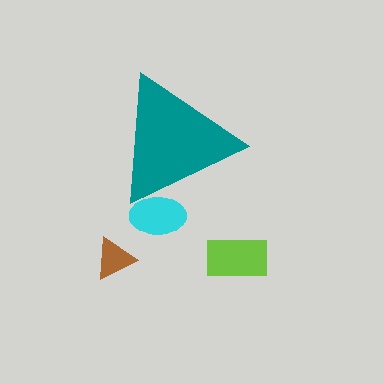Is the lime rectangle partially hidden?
No, the lime rectangle is fully visible.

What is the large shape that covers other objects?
A teal triangle.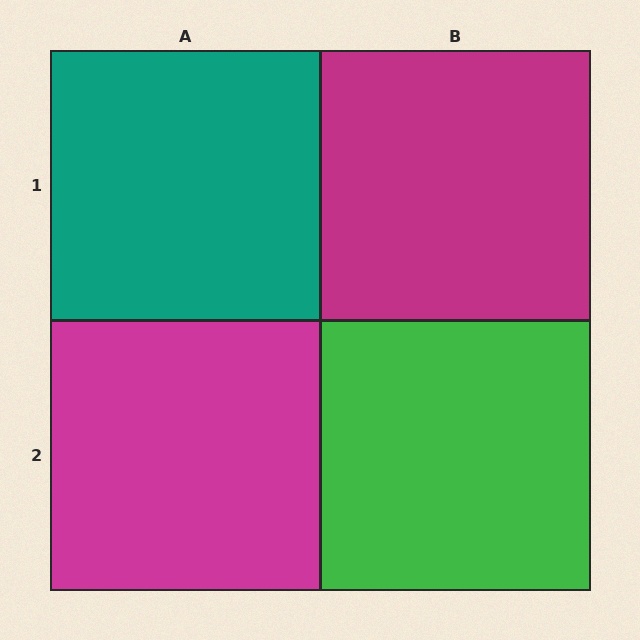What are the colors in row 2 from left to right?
Magenta, green.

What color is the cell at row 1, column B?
Magenta.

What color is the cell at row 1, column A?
Teal.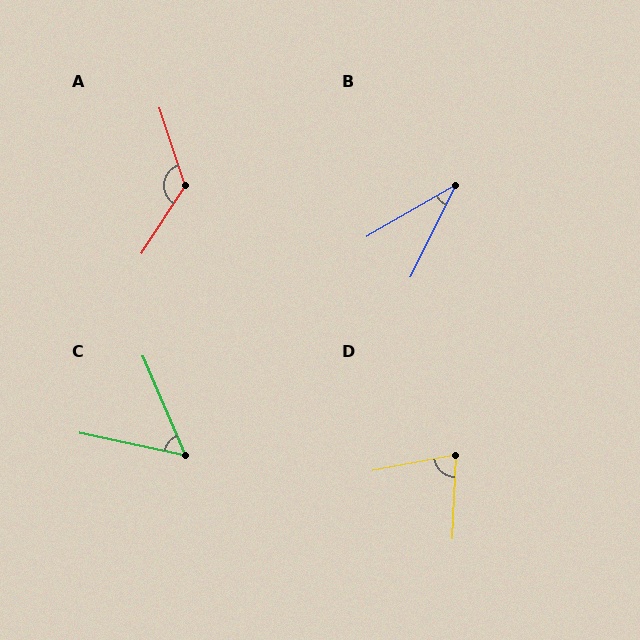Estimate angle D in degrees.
Approximately 77 degrees.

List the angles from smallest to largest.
B (33°), C (54°), D (77°), A (129°).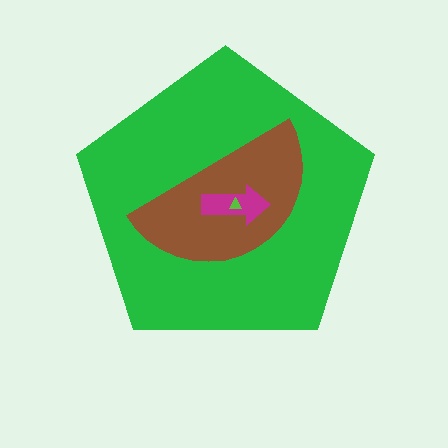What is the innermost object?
The lime triangle.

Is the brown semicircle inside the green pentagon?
Yes.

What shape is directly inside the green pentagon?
The brown semicircle.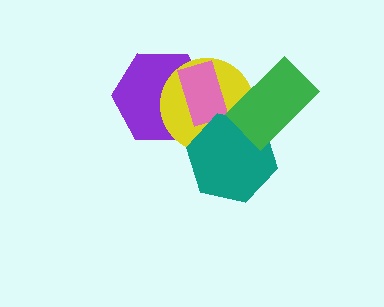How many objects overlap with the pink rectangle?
2 objects overlap with the pink rectangle.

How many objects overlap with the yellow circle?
4 objects overlap with the yellow circle.